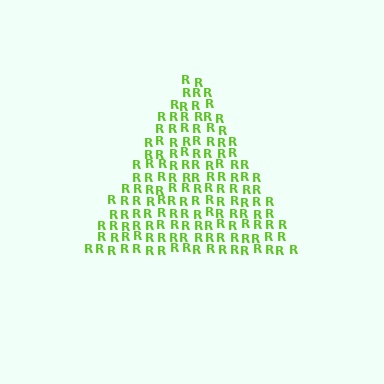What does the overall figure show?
The overall figure shows a triangle.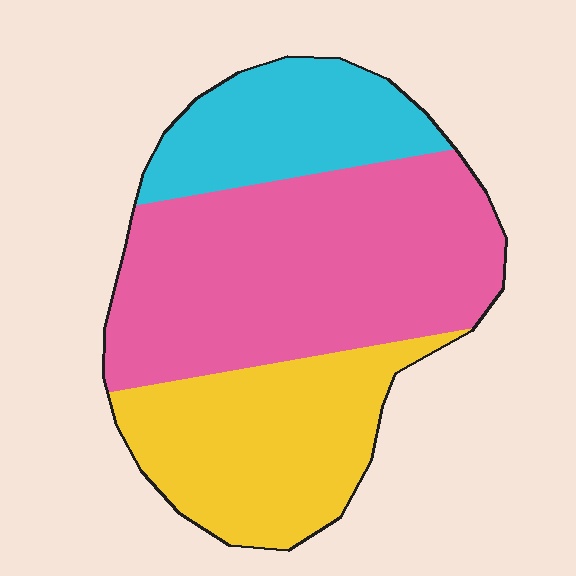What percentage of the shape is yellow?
Yellow covers roughly 30% of the shape.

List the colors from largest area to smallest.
From largest to smallest: pink, yellow, cyan.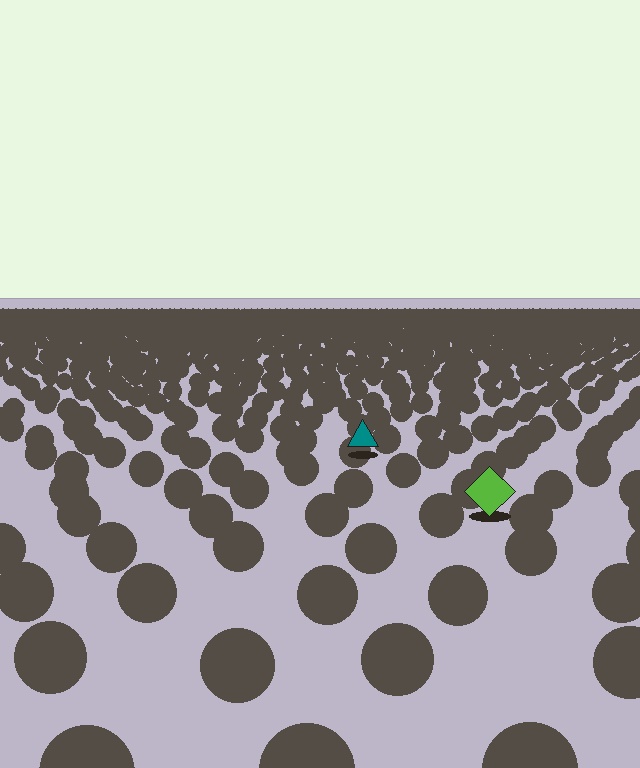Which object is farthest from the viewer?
The teal triangle is farthest from the viewer. It appears smaller and the ground texture around it is denser.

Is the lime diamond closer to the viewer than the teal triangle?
Yes. The lime diamond is closer — you can tell from the texture gradient: the ground texture is coarser near it.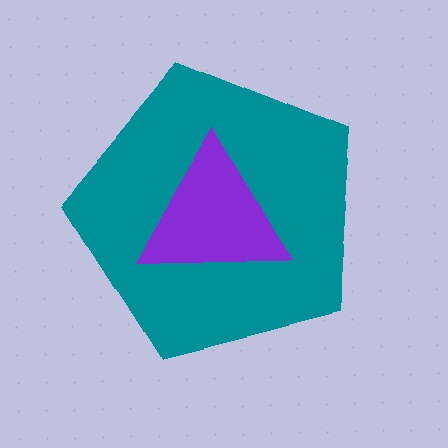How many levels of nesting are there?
2.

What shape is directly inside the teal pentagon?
The purple triangle.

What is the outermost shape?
The teal pentagon.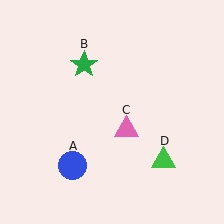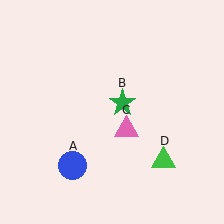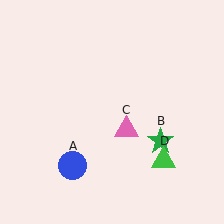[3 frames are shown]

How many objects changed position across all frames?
1 object changed position: green star (object B).